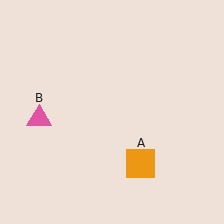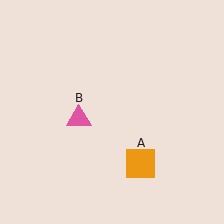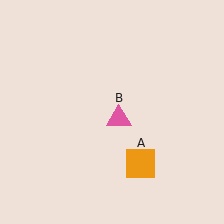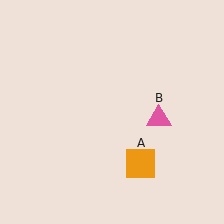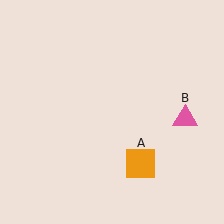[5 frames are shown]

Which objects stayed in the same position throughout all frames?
Orange square (object A) remained stationary.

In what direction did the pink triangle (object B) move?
The pink triangle (object B) moved right.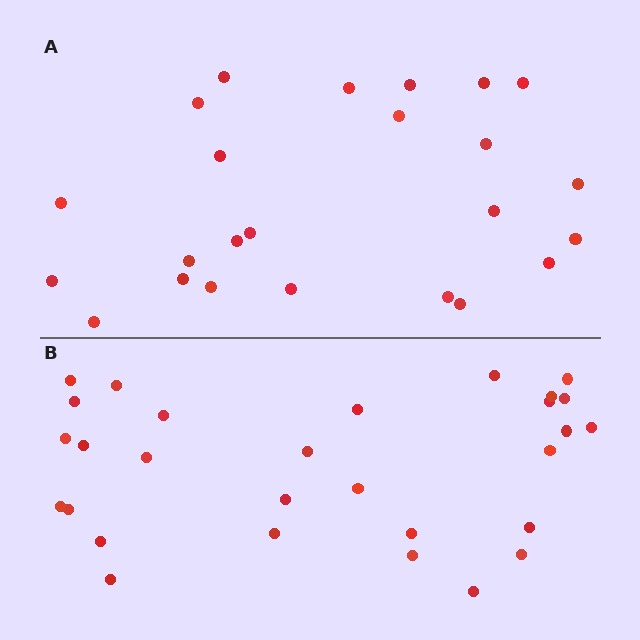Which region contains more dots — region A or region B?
Region B (the bottom region) has more dots.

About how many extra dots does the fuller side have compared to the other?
Region B has about 5 more dots than region A.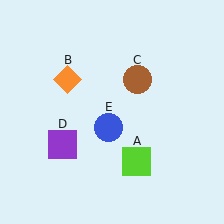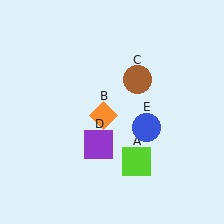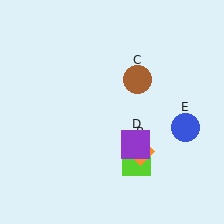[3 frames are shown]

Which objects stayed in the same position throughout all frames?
Lime square (object A) and brown circle (object C) remained stationary.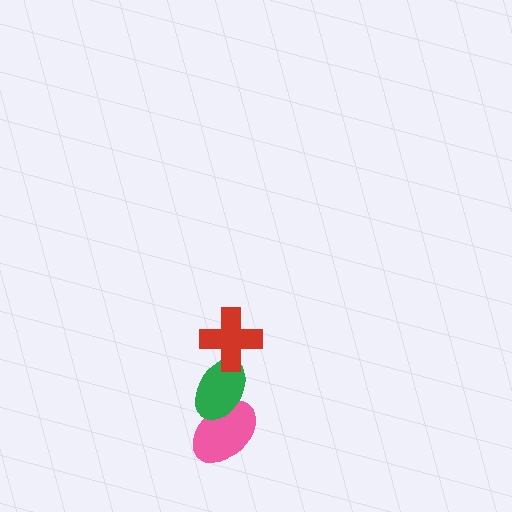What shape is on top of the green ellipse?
The red cross is on top of the green ellipse.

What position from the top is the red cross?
The red cross is 1st from the top.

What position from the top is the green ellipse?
The green ellipse is 2nd from the top.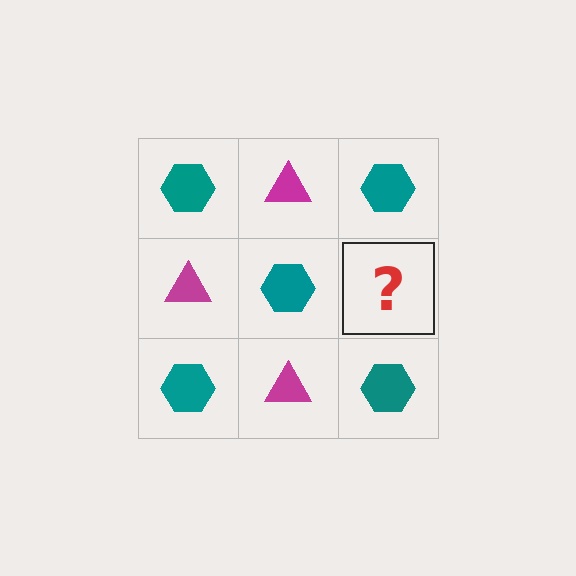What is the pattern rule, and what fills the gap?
The rule is that it alternates teal hexagon and magenta triangle in a checkerboard pattern. The gap should be filled with a magenta triangle.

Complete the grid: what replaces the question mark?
The question mark should be replaced with a magenta triangle.